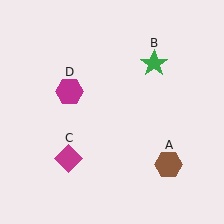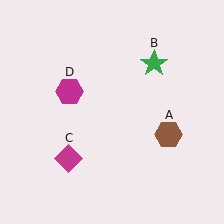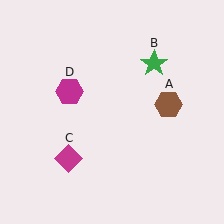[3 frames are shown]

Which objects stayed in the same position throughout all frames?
Green star (object B) and magenta diamond (object C) and magenta hexagon (object D) remained stationary.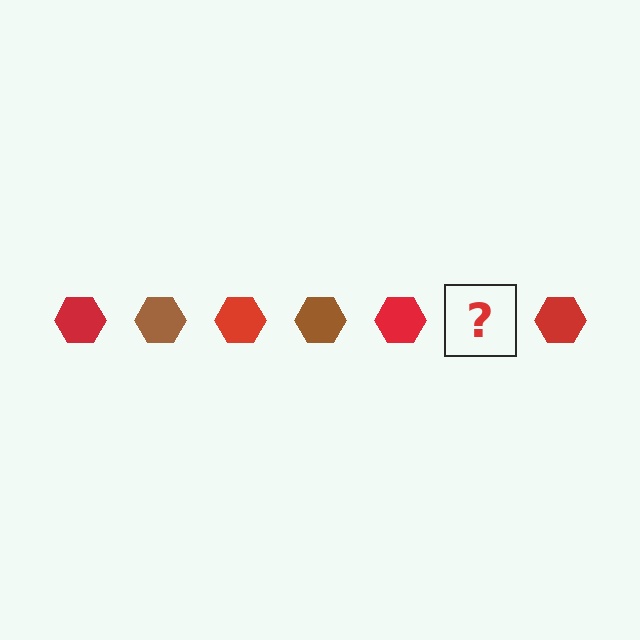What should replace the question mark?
The question mark should be replaced with a brown hexagon.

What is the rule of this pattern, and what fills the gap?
The rule is that the pattern cycles through red, brown hexagons. The gap should be filled with a brown hexagon.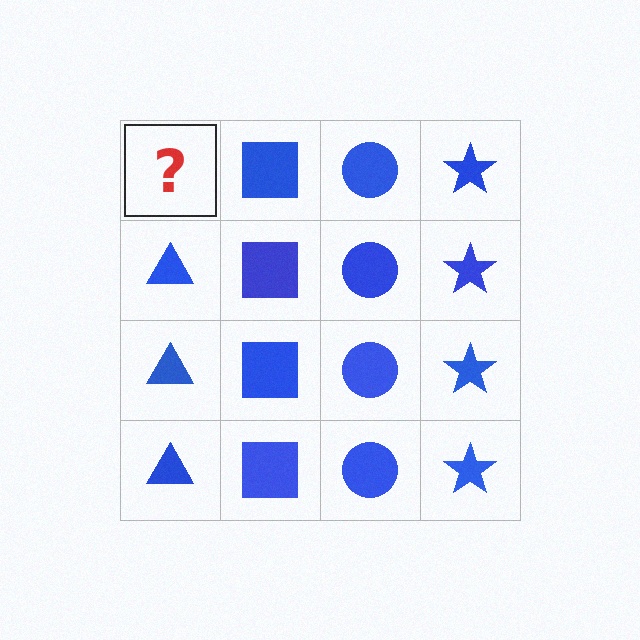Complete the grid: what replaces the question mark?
The question mark should be replaced with a blue triangle.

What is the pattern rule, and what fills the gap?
The rule is that each column has a consistent shape. The gap should be filled with a blue triangle.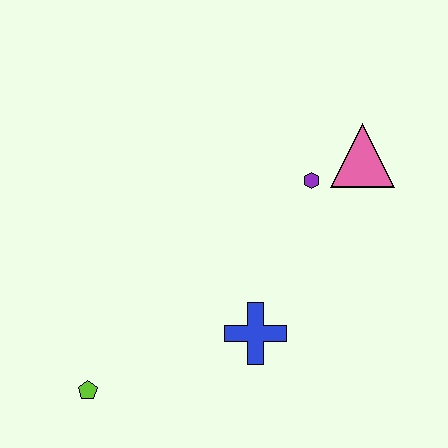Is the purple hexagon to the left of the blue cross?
No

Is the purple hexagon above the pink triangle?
No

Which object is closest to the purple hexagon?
The pink triangle is closest to the purple hexagon.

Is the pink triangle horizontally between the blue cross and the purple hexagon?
No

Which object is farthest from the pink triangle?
The lime pentagon is farthest from the pink triangle.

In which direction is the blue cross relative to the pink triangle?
The blue cross is below the pink triangle.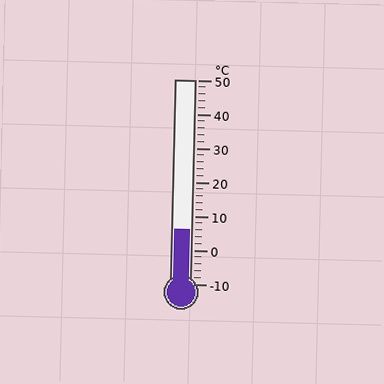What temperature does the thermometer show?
The thermometer shows approximately 6°C.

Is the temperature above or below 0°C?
The temperature is above 0°C.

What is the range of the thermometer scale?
The thermometer scale ranges from -10°C to 50°C.